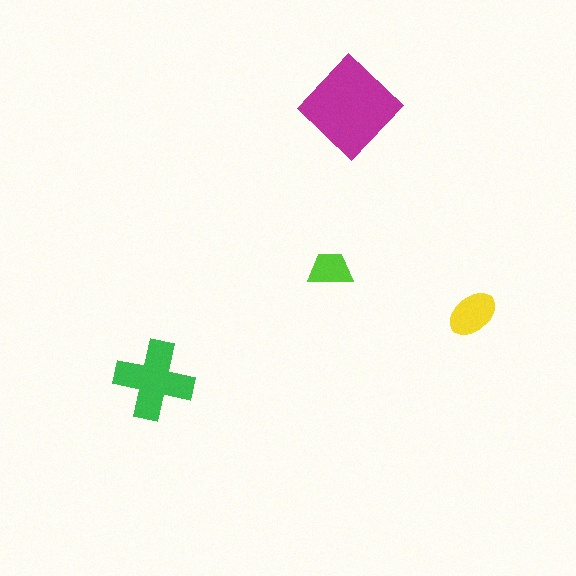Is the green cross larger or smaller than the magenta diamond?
Smaller.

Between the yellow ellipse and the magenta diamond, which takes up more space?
The magenta diamond.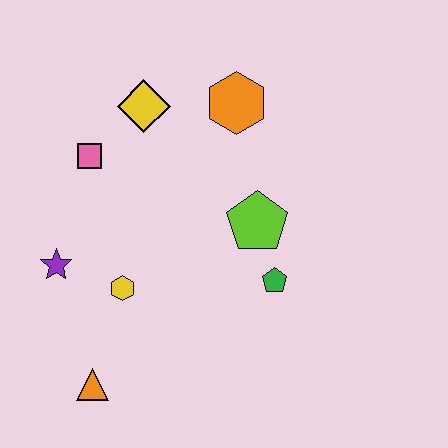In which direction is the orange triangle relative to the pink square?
The orange triangle is below the pink square.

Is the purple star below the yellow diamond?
Yes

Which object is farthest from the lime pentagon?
The orange triangle is farthest from the lime pentagon.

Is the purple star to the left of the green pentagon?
Yes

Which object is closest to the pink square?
The yellow diamond is closest to the pink square.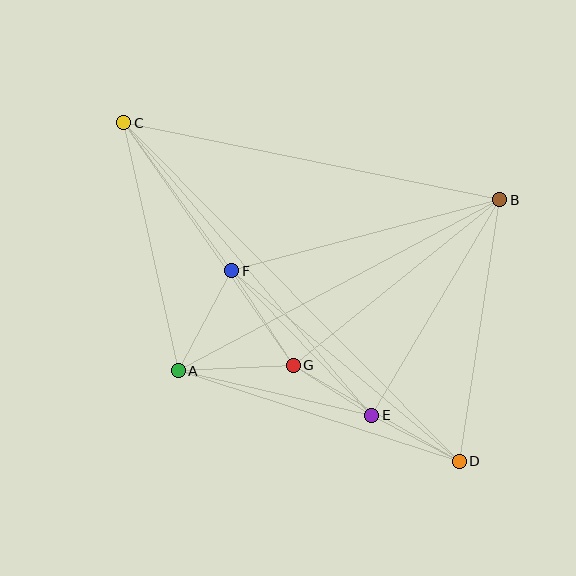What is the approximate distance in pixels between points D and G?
The distance between D and G is approximately 192 pixels.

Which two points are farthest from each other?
Points C and D are farthest from each other.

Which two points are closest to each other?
Points E and G are closest to each other.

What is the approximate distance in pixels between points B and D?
The distance between B and D is approximately 265 pixels.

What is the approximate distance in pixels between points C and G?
The distance between C and G is approximately 296 pixels.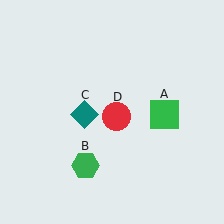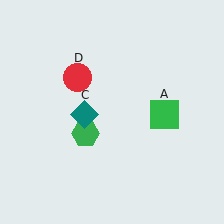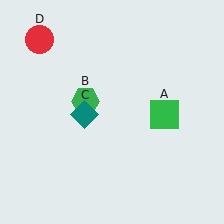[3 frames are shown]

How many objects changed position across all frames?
2 objects changed position: green hexagon (object B), red circle (object D).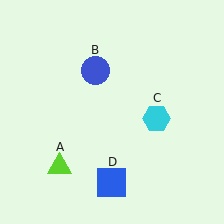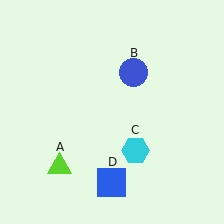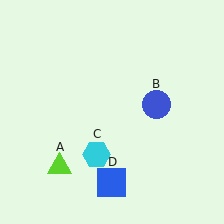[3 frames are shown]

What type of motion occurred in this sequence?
The blue circle (object B), cyan hexagon (object C) rotated clockwise around the center of the scene.